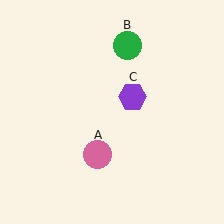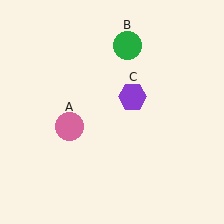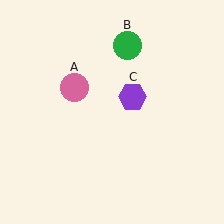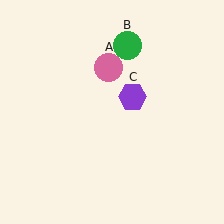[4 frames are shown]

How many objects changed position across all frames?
1 object changed position: pink circle (object A).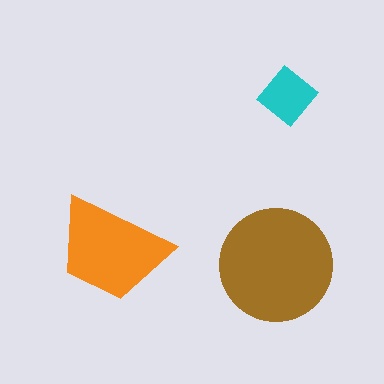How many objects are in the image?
There are 3 objects in the image.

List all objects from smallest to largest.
The cyan diamond, the orange trapezoid, the brown circle.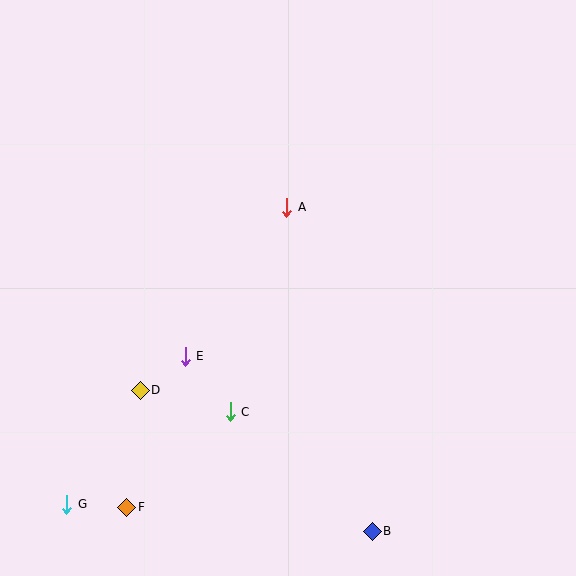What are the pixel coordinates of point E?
Point E is at (185, 356).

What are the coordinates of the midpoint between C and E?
The midpoint between C and E is at (208, 384).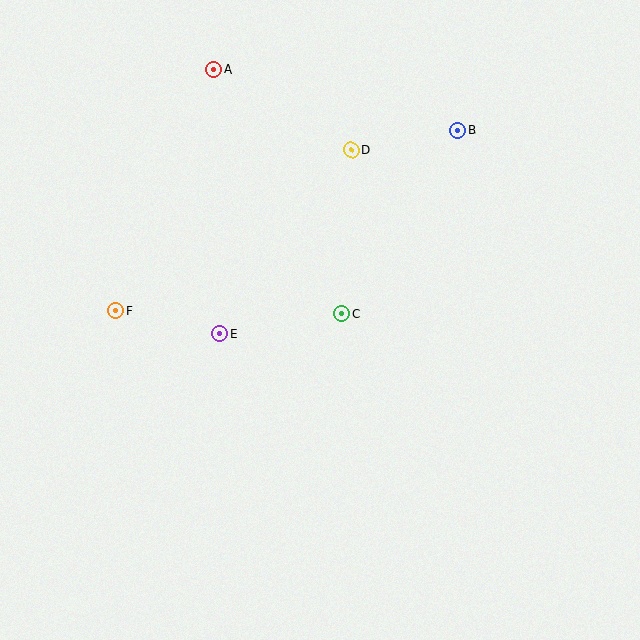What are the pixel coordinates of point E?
Point E is at (219, 333).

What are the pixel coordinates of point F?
Point F is at (116, 310).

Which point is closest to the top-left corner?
Point A is closest to the top-left corner.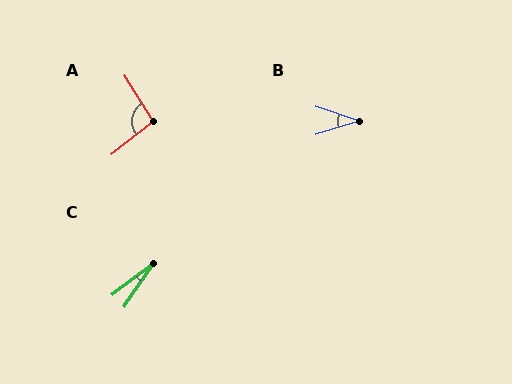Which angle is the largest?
A, at approximately 96 degrees.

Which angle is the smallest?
C, at approximately 18 degrees.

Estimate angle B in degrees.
Approximately 36 degrees.